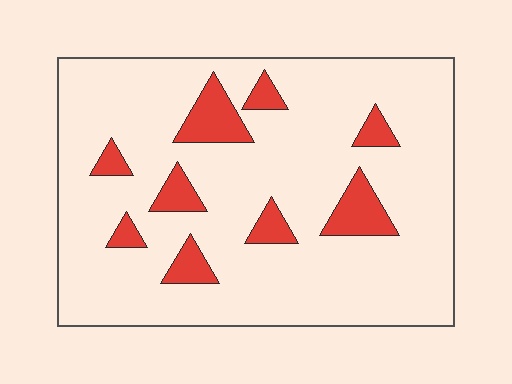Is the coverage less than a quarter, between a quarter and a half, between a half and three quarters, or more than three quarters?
Less than a quarter.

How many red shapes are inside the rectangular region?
9.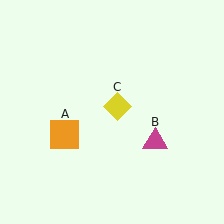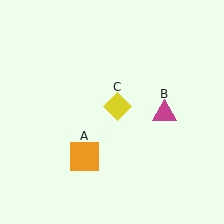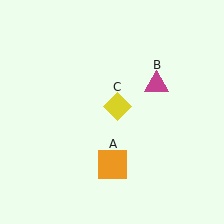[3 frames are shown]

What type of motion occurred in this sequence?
The orange square (object A), magenta triangle (object B) rotated counterclockwise around the center of the scene.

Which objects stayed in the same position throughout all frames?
Yellow diamond (object C) remained stationary.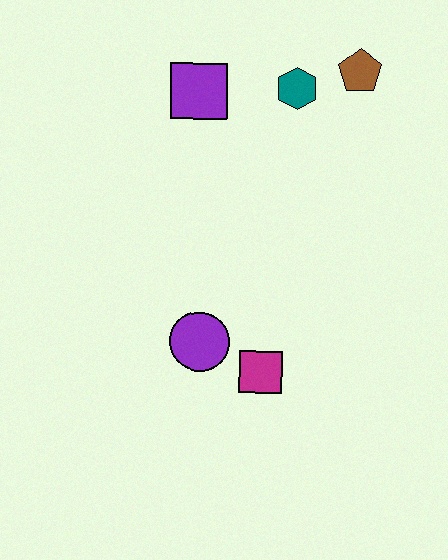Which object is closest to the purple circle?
The magenta square is closest to the purple circle.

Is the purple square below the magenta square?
No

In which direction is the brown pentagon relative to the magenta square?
The brown pentagon is above the magenta square.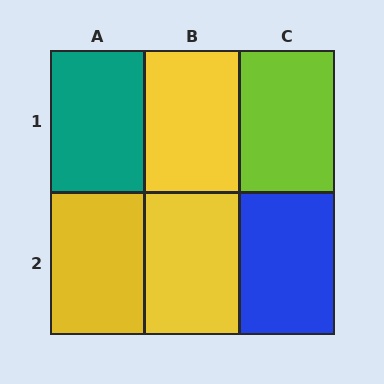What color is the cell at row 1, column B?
Yellow.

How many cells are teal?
1 cell is teal.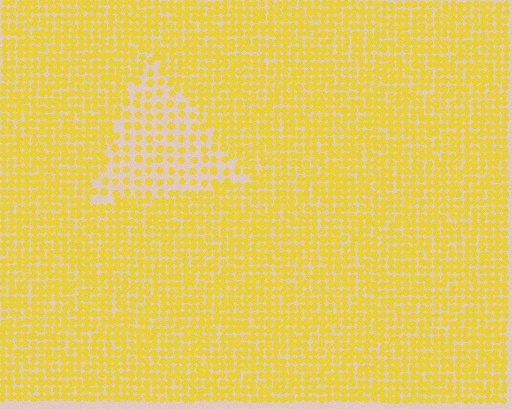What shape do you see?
I see a triangle.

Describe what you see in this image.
The image contains small yellow elements arranged at two different densities. A triangle-shaped region is visible where the elements are less densely packed than the surrounding area.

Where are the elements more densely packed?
The elements are more densely packed outside the triangle boundary.